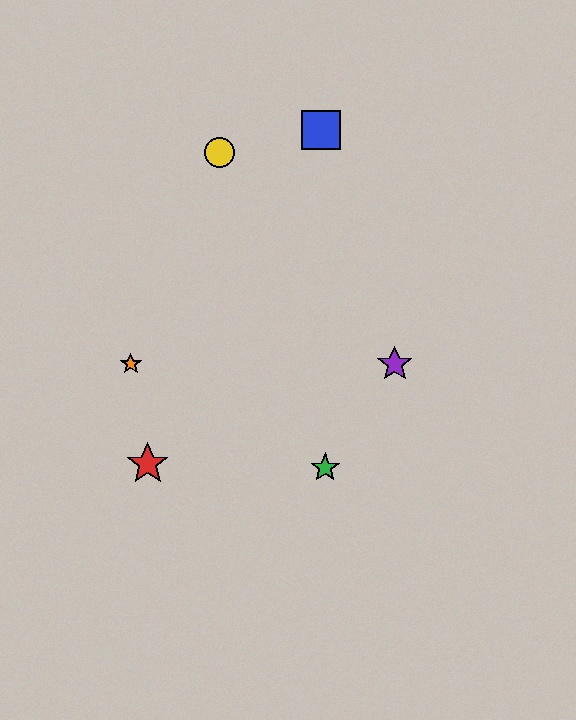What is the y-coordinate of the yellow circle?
The yellow circle is at y≈153.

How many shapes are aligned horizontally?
2 shapes (the purple star, the orange star) are aligned horizontally.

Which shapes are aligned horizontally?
The purple star, the orange star are aligned horizontally.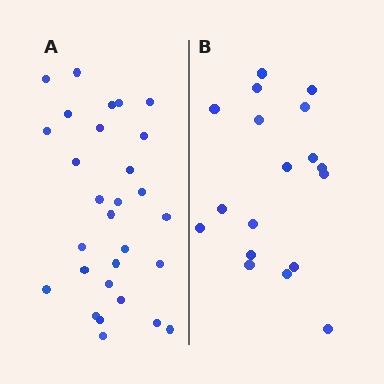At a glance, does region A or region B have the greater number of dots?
Region A (the left region) has more dots.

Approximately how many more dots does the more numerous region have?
Region A has roughly 12 or so more dots than region B.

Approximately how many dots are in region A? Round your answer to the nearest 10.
About 30 dots. (The exact count is 29, which rounds to 30.)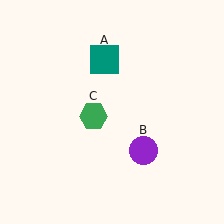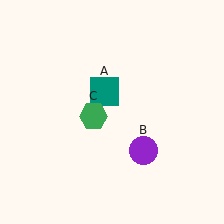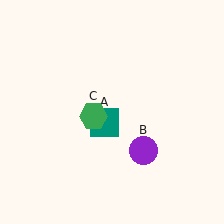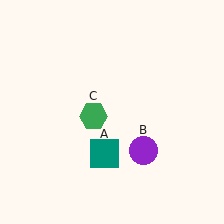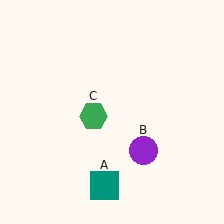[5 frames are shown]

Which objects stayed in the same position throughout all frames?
Purple circle (object B) and green hexagon (object C) remained stationary.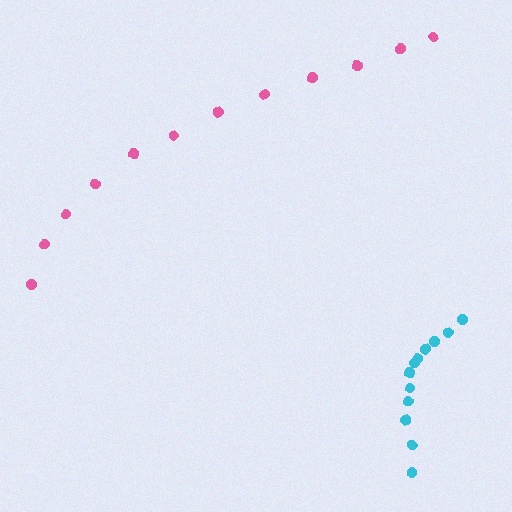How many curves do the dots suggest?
There are 2 distinct paths.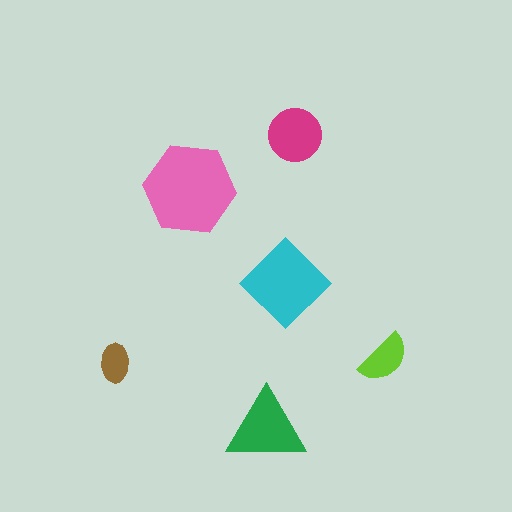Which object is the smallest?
The brown ellipse.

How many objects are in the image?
There are 6 objects in the image.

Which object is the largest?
The pink hexagon.